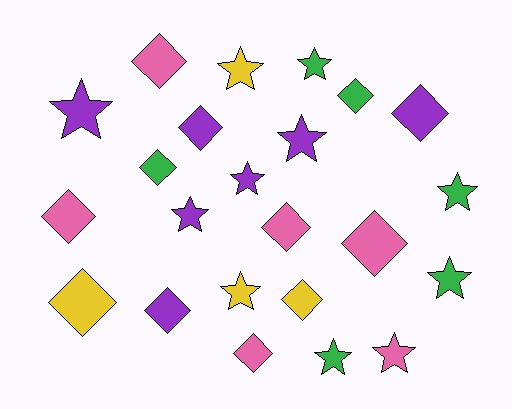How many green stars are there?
There are 4 green stars.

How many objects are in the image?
There are 23 objects.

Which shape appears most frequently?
Diamond, with 12 objects.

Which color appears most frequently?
Purple, with 7 objects.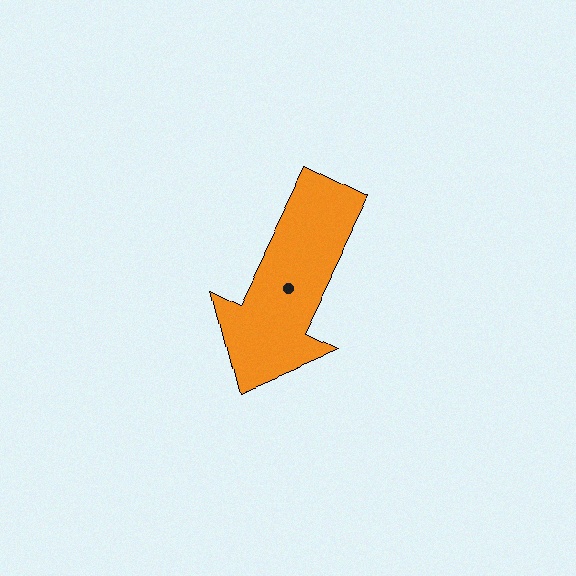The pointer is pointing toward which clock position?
Roughly 7 o'clock.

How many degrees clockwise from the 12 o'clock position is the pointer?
Approximately 206 degrees.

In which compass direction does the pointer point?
Southwest.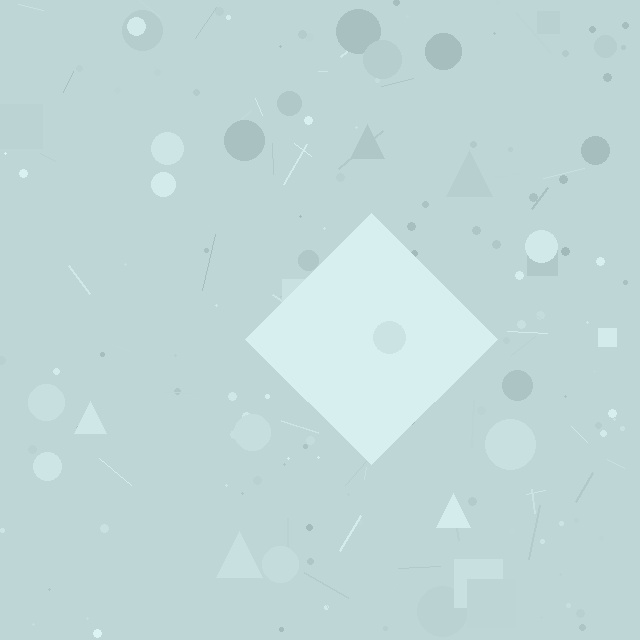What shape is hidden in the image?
A diamond is hidden in the image.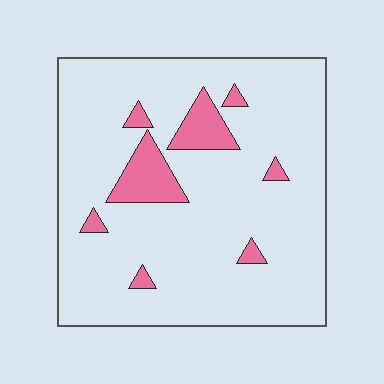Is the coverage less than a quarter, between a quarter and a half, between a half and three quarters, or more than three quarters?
Less than a quarter.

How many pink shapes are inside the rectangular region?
8.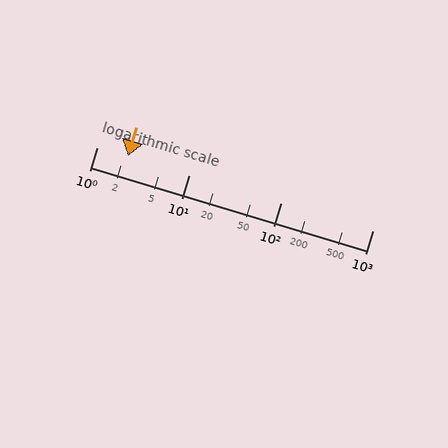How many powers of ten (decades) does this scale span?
The scale spans 3 decades, from 1 to 1000.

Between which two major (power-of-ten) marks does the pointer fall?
The pointer is between 1 and 10.